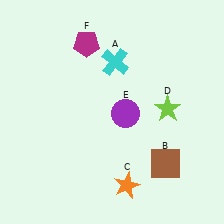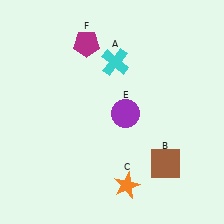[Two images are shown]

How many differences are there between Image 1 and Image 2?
There is 1 difference between the two images.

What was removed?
The lime star (D) was removed in Image 2.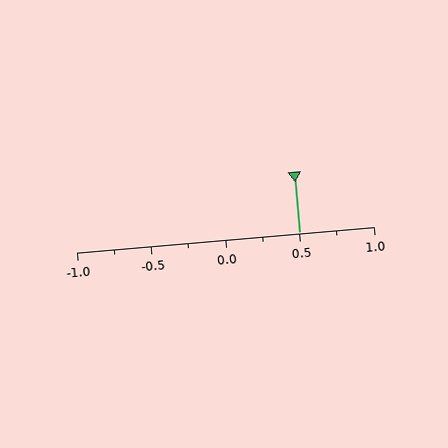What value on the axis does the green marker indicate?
The marker indicates approximately 0.5.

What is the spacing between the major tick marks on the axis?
The major ticks are spaced 0.5 apart.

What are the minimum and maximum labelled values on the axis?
The axis runs from -1.0 to 1.0.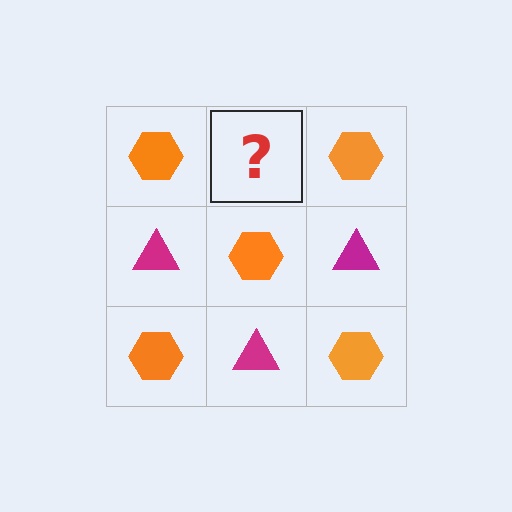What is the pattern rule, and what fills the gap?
The rule is that it alternates orange hexagon and magenta triangle in a checkerboard pattern. The gap should be filled with a magenta triangle.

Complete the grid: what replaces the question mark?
The question mark should be replaced with a magenta triangle.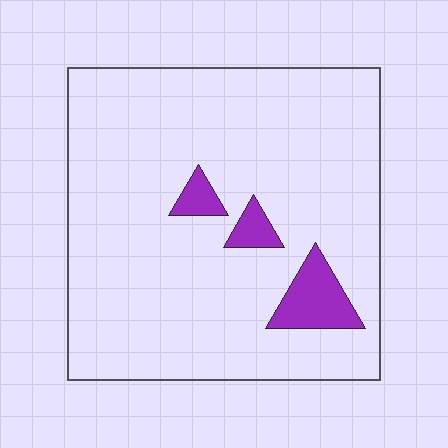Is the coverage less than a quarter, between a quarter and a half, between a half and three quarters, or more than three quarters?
Less than a quarter.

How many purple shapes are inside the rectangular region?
3.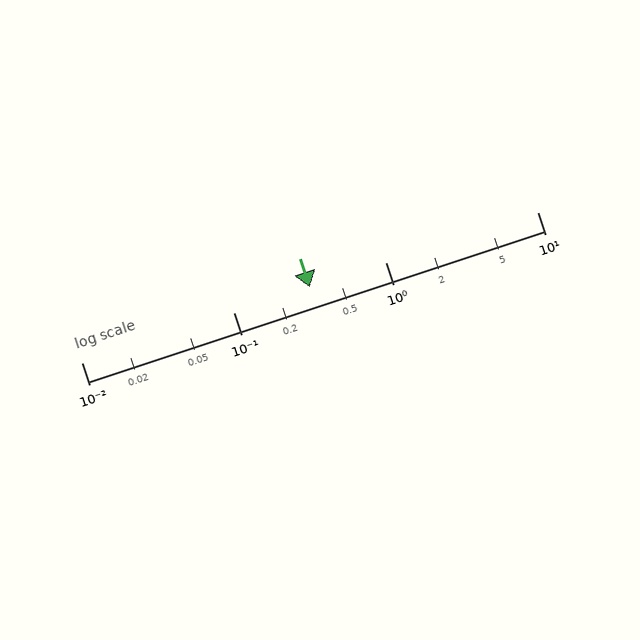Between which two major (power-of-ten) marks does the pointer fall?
The pointer is between 0.1 and 1.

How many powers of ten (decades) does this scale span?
The scale spans 3 decades, from 0.01 to 10.